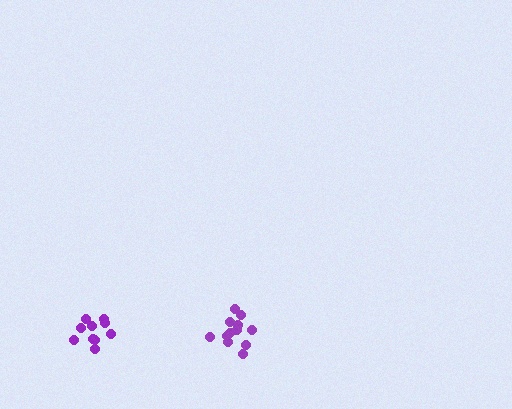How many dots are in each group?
Group 1: 12 dots, Group 2: 10 dots (22 total).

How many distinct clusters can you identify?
There are 2 distinct clusters.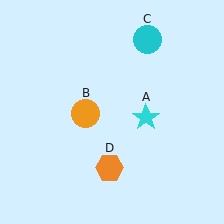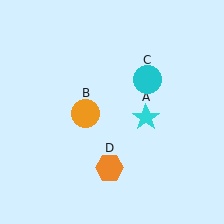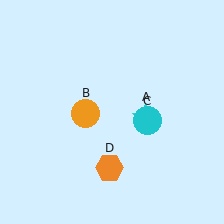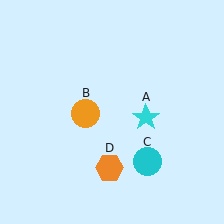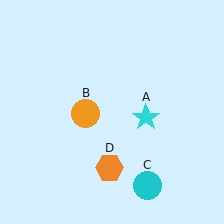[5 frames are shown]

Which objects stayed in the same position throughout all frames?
Cyan star (object A) and orange circle (object B) and orange hexagon (object D) remained stationary.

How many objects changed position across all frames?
1 object changed position: cyan circle (object C).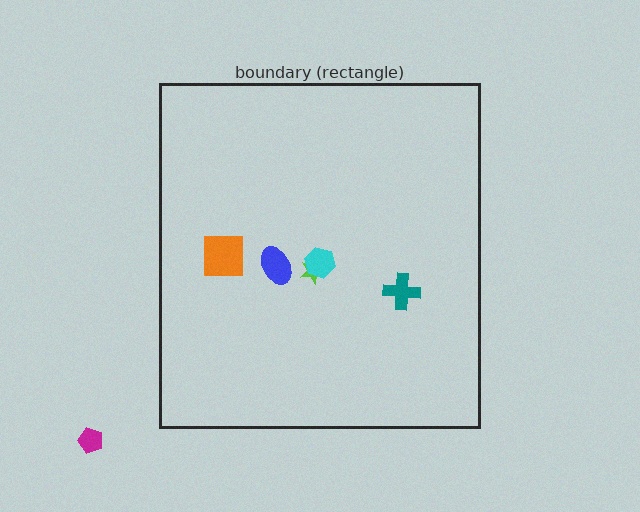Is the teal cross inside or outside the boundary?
Inside.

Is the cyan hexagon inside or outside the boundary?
Inside.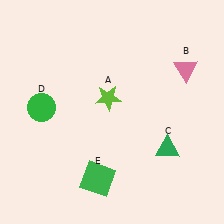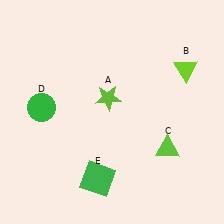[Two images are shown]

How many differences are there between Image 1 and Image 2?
There are 2 differences between the two images.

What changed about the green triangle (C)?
In Image 1, C is green. In Image 2, it changed to lime.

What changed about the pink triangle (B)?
In Image 1, B is pink. In Image 2, it changed to lime.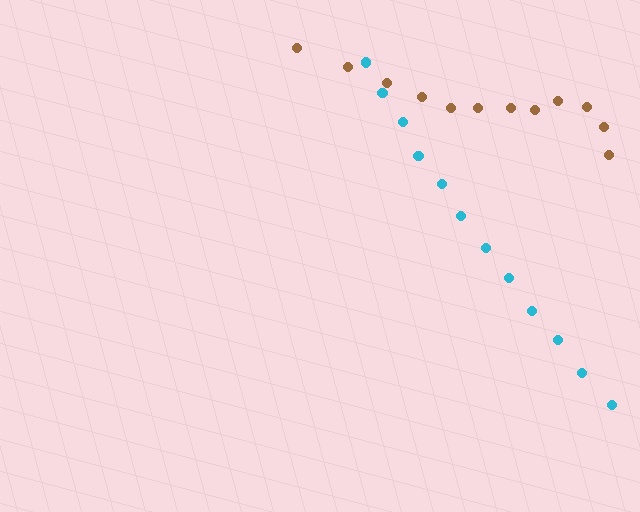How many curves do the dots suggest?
There are 2 distinct paths.